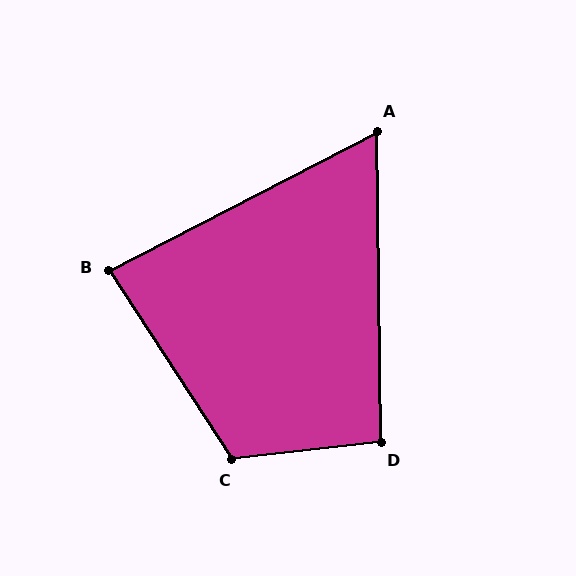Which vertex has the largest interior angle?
C, at approximately 117 degrees.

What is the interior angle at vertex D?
Approximately 96 degrees (obtuse).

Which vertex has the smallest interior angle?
A, at approximately 63 degrees.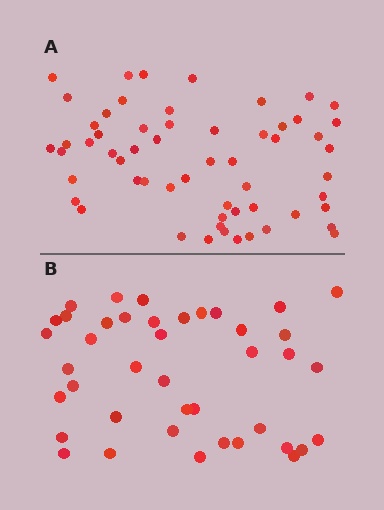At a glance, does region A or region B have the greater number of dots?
Region A (the top region) has more dots.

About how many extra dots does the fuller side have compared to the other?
Region A has approximately 15 more dots than region B.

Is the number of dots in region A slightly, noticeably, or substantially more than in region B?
Region A has noticeably more, but not dramatically so. The ratio is roughly 1.4 to 1.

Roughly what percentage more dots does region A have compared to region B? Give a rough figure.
About 40% more.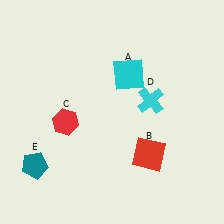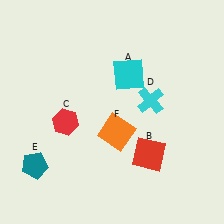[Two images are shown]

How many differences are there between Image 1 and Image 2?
There is 1 difference between the two images.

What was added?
An orange square (F) was added in Image 2.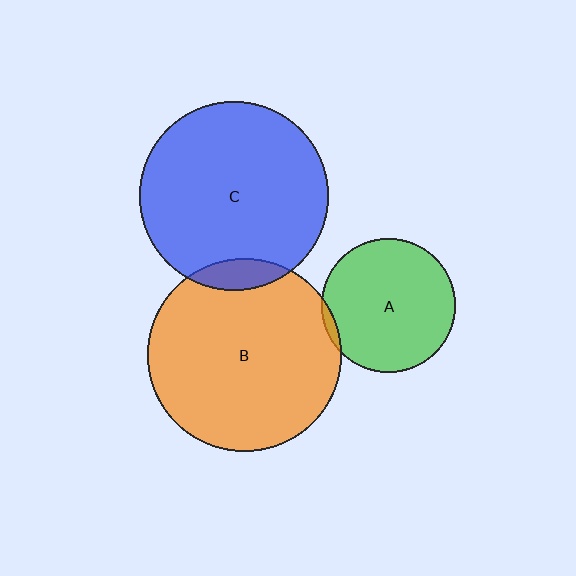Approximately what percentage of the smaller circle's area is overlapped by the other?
Approximately 10%.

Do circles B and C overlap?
Yes.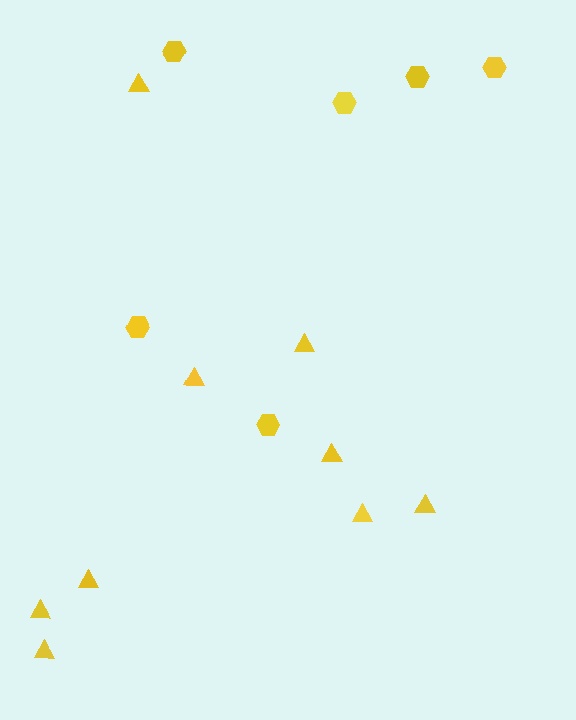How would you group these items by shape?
There are 2 groups: one group of triangles (9) and one group of hexagons (6).